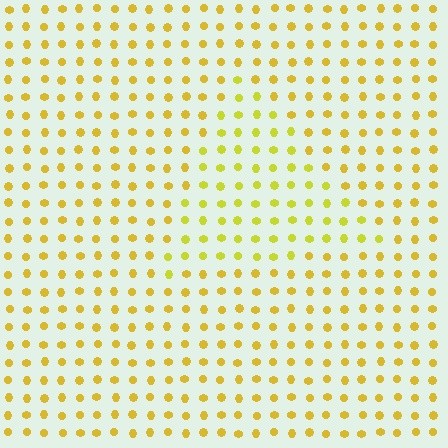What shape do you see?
I see a triangle.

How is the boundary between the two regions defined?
The boundary is defined purely by a slight shift in hue (about 18 degrees). Spacing, size, and orientation are identical on both sides.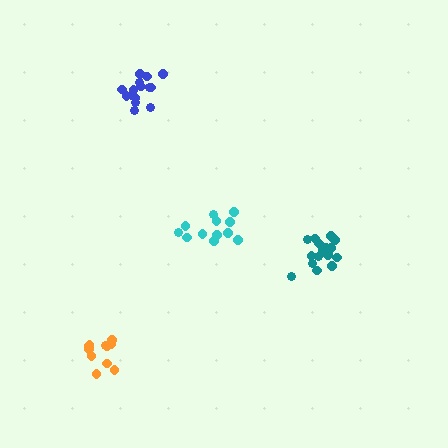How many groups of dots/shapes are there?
There are 4 groups.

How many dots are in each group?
Group 1: 11 dots, Group 2: 17 dots, Group 3: 12 dots, Group 4: 15 dots (55 total).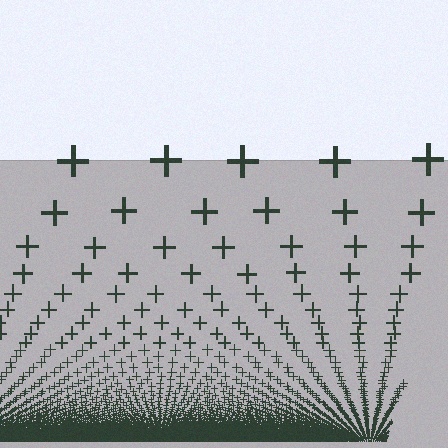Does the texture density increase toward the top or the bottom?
Density increases toward the bottom.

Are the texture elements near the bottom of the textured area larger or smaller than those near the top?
Smaller. The gradient is inverted — elements near the bottom are smaller and denser.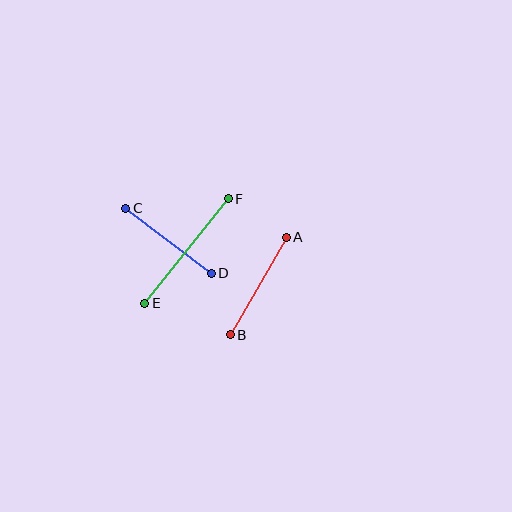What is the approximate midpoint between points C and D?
The midpoint is at approximately (169, 241) pixels.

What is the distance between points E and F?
The distance is approximately 134 pixels.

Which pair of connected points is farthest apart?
Points E and F are farthest apart.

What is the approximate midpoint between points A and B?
The midpoint is at approximately (258, 286) pixels.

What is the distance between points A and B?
The distance is approximately 113 pixels.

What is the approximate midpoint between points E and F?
The midpoint is at approximately (187, 251) pixels.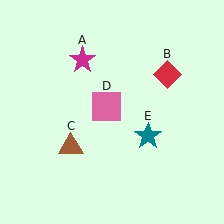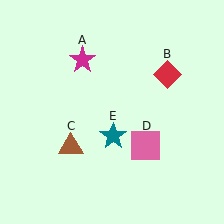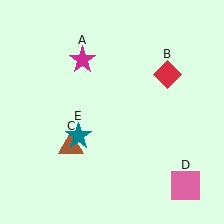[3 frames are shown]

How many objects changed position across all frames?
2 objects changed position: pink square (object D), teal star (object E).